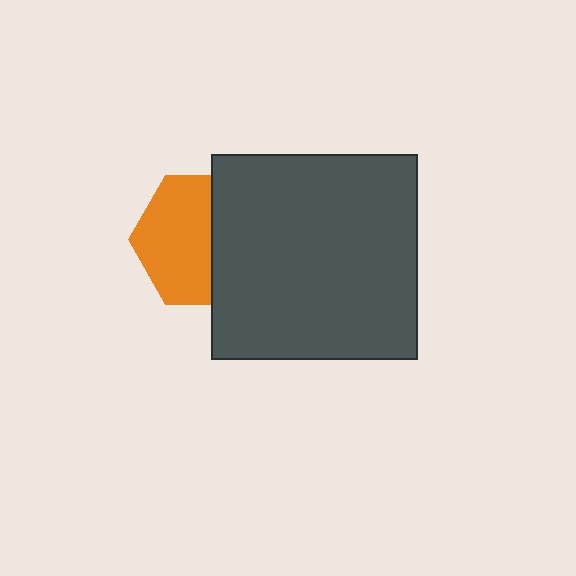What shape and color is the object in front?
The object in front is a dark gray square.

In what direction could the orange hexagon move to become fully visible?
The orange hexagon could move left. That would shift it out from behind the dark gray square entirely.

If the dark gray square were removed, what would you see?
You would see the complete orange hexagon.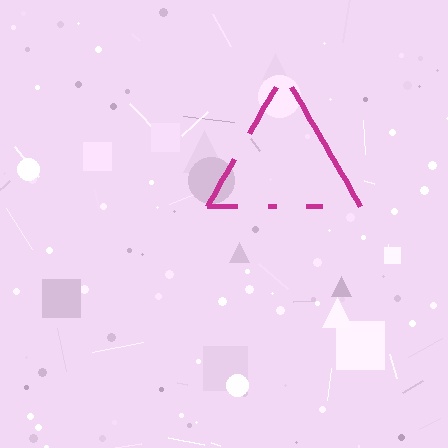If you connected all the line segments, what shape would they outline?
They would outline a triangle.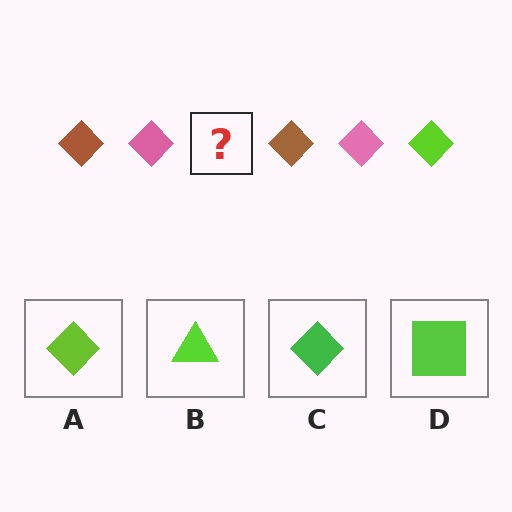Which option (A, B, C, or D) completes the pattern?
A.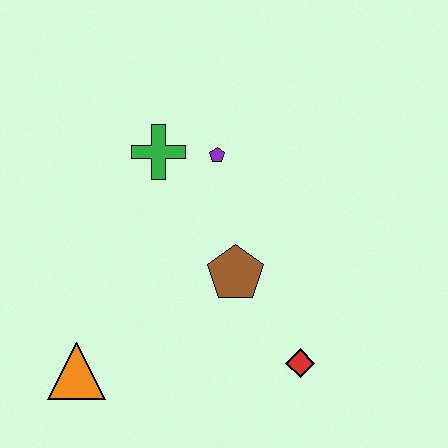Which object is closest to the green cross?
The purple pentagon is closest to the green cross.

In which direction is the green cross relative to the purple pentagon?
The green cross is to the left of the purple pentagon.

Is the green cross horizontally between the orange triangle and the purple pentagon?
Yes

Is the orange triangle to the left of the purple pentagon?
Yes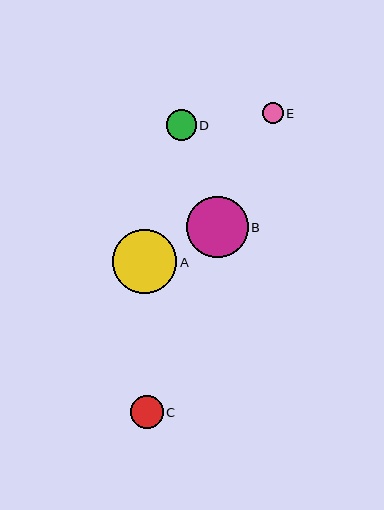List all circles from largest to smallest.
From largest to smallest: A, B, C, D, E.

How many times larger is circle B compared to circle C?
Circle B is approximately 1.9 times the size of circle C.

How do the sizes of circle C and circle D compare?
Circle C and circle D are approximately the same size.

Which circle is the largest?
Circle A is the largest with a size of approximately 64 pixels.